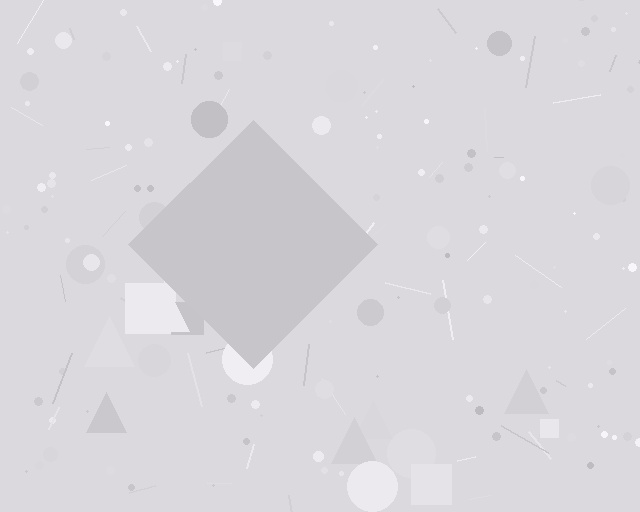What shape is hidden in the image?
A diamond is hidden in the image.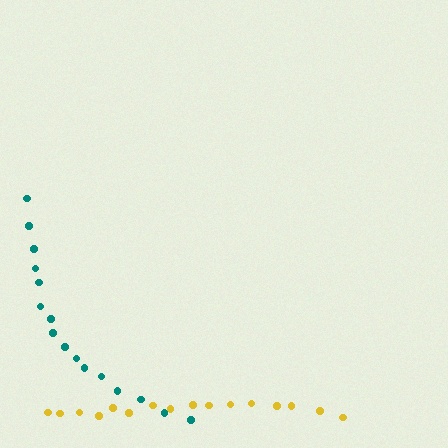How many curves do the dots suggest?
There are 2 distinct paths.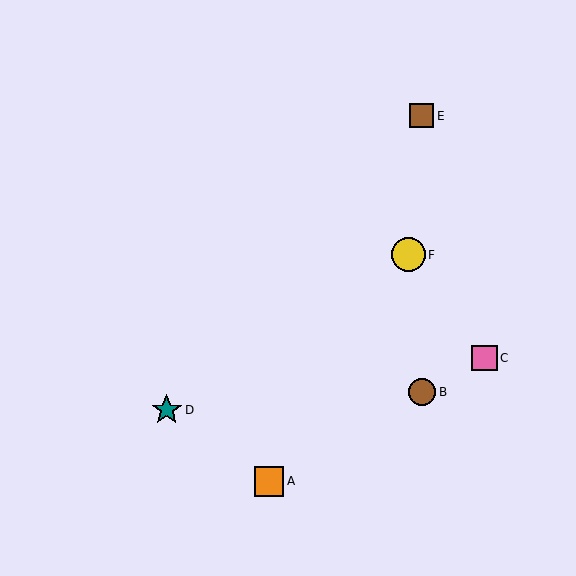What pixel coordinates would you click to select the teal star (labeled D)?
Click at (167, 410) to select the teal star D.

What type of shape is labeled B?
Shape B is a brown circle.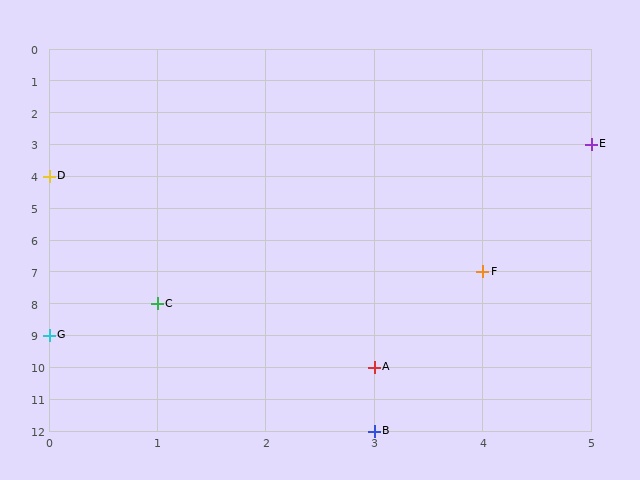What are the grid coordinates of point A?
Point A is at grid coordinates (3, 10).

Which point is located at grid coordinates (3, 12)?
Point B is at (3, 12).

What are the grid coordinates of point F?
Point F is at grid coordinates (4, 7).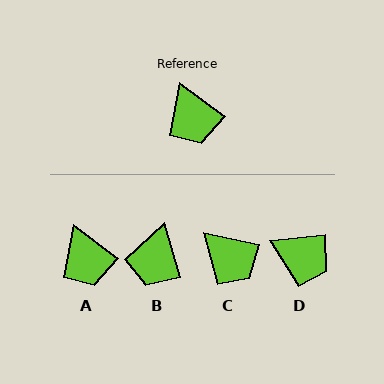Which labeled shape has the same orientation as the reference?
A.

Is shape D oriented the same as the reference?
No, it is off by about 43 degrees.